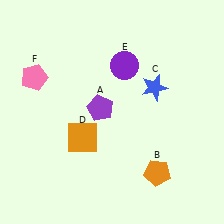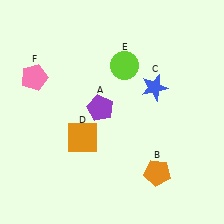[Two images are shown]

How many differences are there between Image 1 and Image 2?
There is 1 difference between the two images.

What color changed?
The circle (E) changed from purple in Image 1 to lime in Image 2.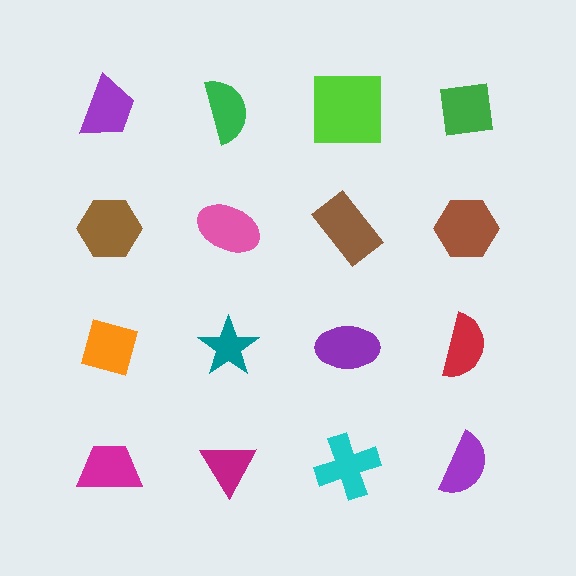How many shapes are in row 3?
4 shapes.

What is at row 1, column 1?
A purple trapezoid.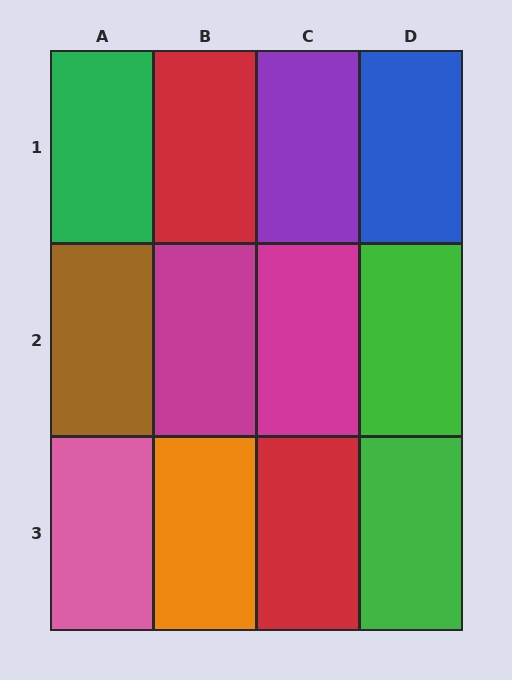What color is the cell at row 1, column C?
Purple.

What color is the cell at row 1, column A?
Green.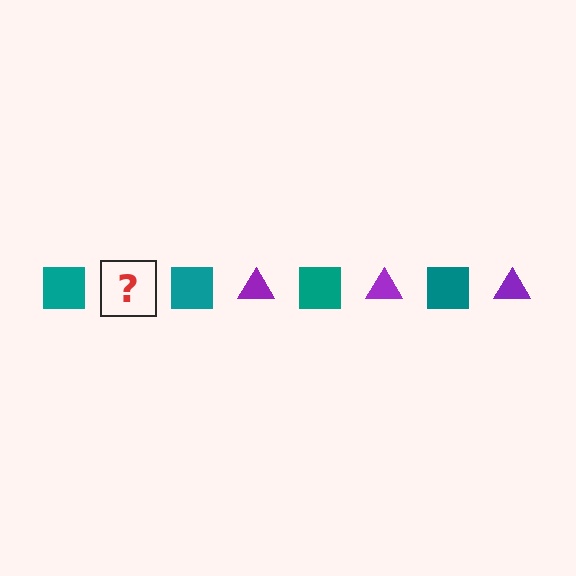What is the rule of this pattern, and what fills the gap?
The rule is that the pattern alternates between teal square and purple triangle. The gap should be filled with a purple triangle.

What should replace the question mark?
The question mark should be replaced with a purple triangle.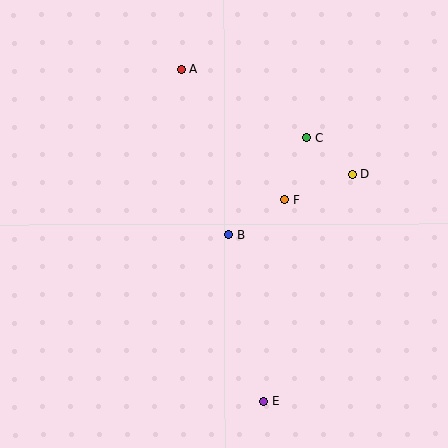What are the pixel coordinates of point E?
Point E is at (264, 401).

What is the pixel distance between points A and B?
The distance between A and B is 172 pixels.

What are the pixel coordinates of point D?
Point D is at (352, 174).